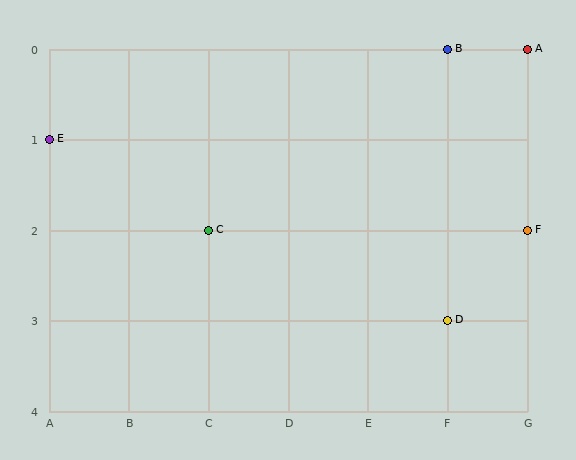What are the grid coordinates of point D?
Point D is at grid coordinates (F, 3).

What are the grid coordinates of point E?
Point E is at grid coordinates (A, 1).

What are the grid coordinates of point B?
Point B is at grid coordinates (F, 0).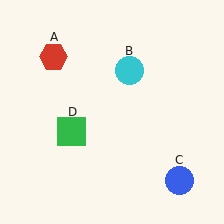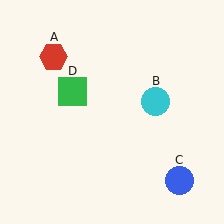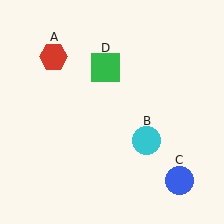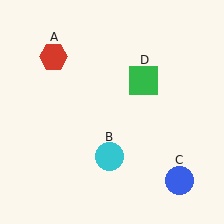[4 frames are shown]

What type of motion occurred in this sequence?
The cyan circle (object B), green square (object D) rotated clockwise around the center of the scene.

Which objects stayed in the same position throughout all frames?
Red hexagon (object A) and blue circle (object C) remained stationary.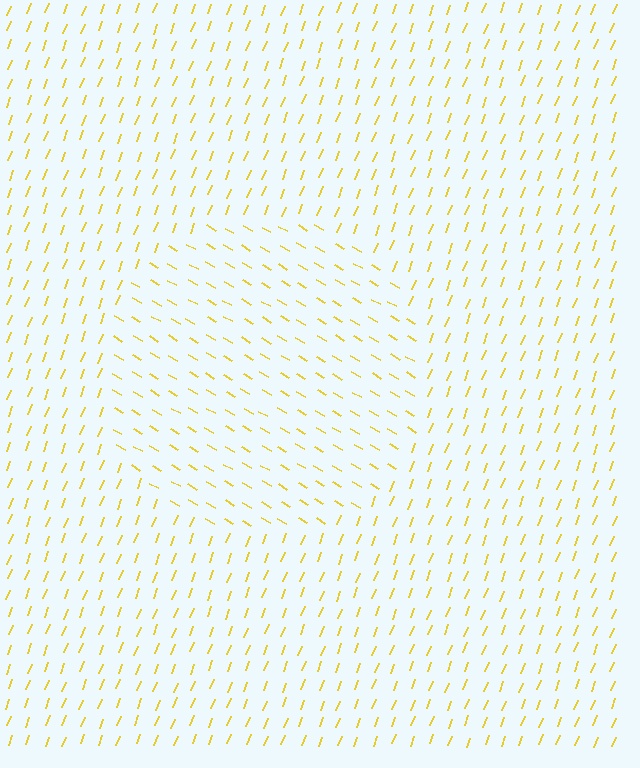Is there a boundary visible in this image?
Yes, there is a texture boundary formed by a change in line orientation.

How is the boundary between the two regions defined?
The boundary is defined purely by a change in line orientation (approximately 81 degrees difference). All lines are the same color and thickness.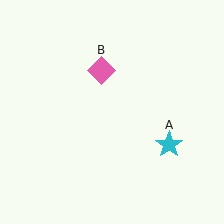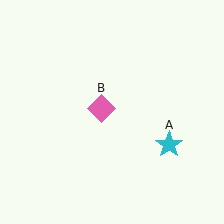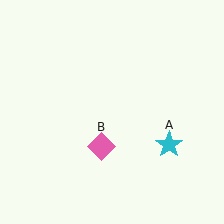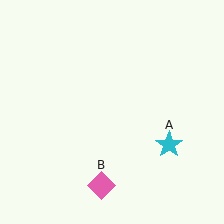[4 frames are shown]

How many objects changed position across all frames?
1 object changed position: pink diamond (object B).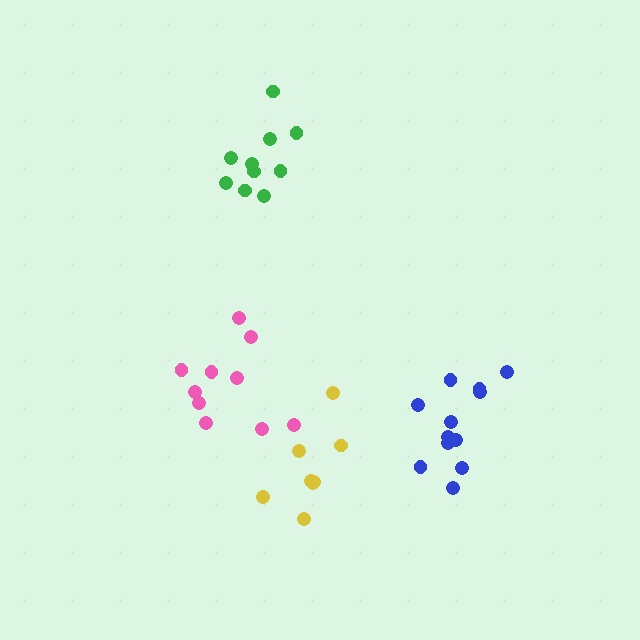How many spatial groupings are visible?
There are 4 spatial groupings.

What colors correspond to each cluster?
The clusters are colored: yellow, green, blue, pink.